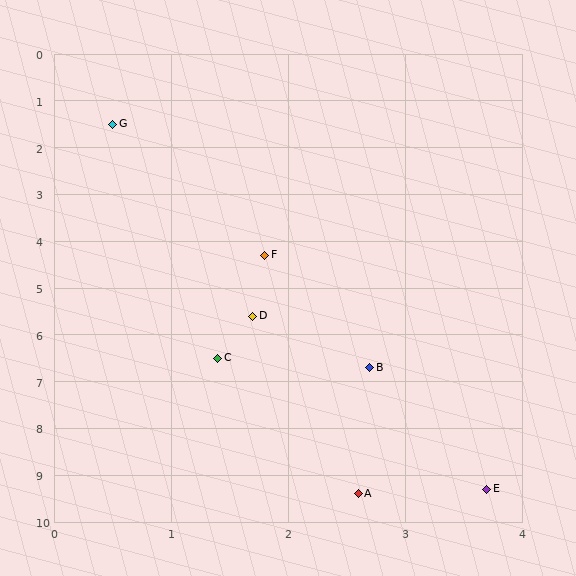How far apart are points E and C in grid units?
Points E and C are about 3.6 grid units apart.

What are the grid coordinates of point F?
Point F is at approximately (1.8, 4.3).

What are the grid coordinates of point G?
Point G is at approximately (0.5, 1.5).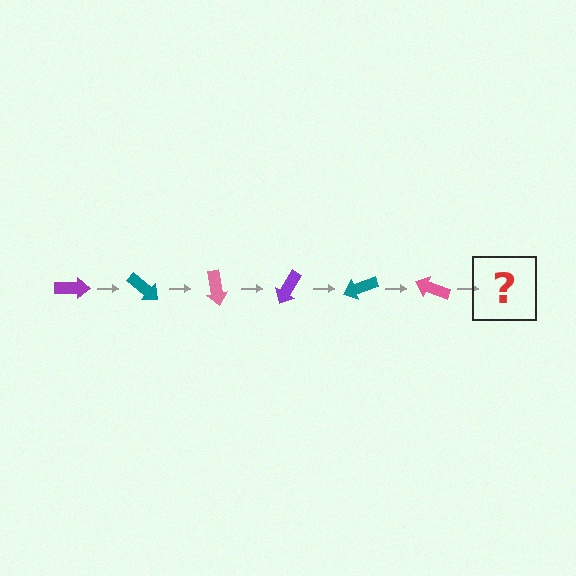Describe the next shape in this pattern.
It should be a purple arrow, rotated 240 degrees from the start.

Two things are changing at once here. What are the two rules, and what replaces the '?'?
The two rules are that it rotates 40 degrees each step and the color cycles through purple, teal, and pink. The '?' should be a purple arrow, rotated 240 degrees from the start.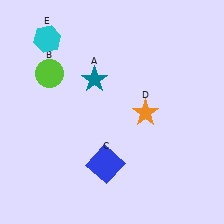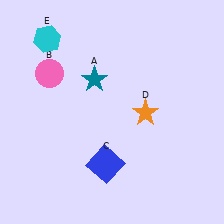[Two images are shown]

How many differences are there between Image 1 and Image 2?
There is 1 difference between the two images.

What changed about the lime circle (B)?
In Image 1, B is lime. In Image 2, it changed to pink.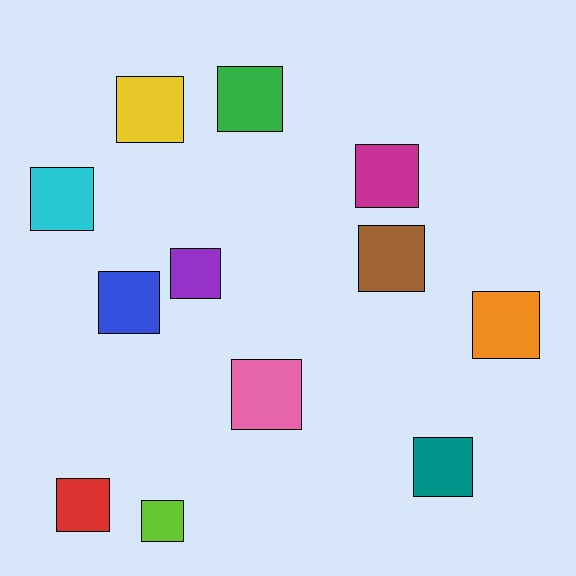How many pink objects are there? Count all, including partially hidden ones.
There is 1 pink object.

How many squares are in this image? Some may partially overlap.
There are 12 squares.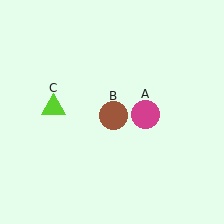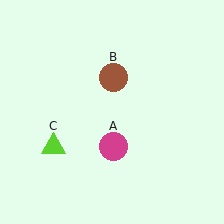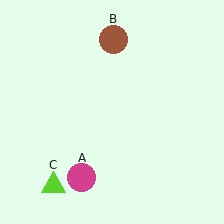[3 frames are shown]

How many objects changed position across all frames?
3 objects changed position: magenta circle (object A), brown circle (object B), lime triangle (object C).